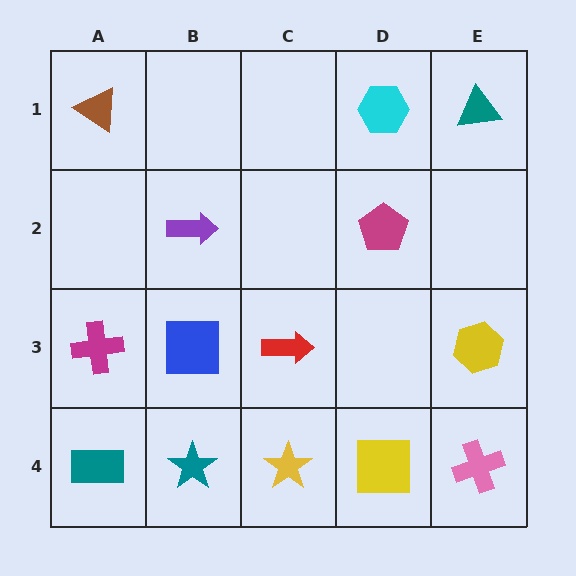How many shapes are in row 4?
5 shapes.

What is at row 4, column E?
A pink cross.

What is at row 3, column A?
A magenta cross.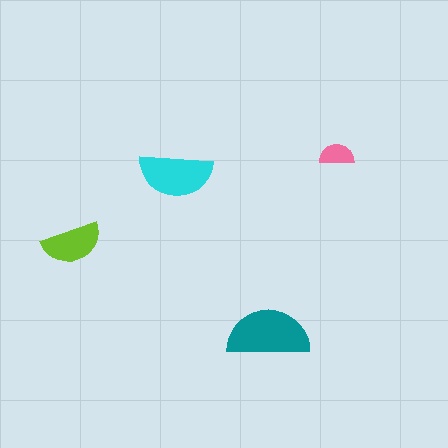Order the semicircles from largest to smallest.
the teal one, the cyan one, the lime one, the pink one.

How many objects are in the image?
There are 4 objects in the image.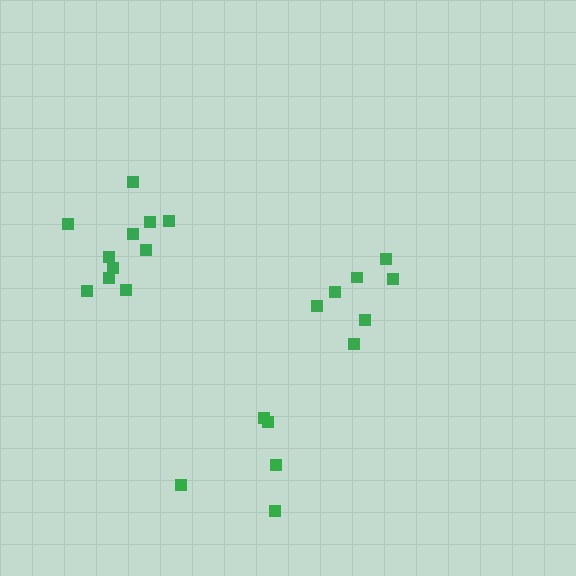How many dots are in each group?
Group 1: 11 dots, Group 2: 7 dots, Group 3: 5 dots (23 total).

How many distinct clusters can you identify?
There are 3 distinct clusters.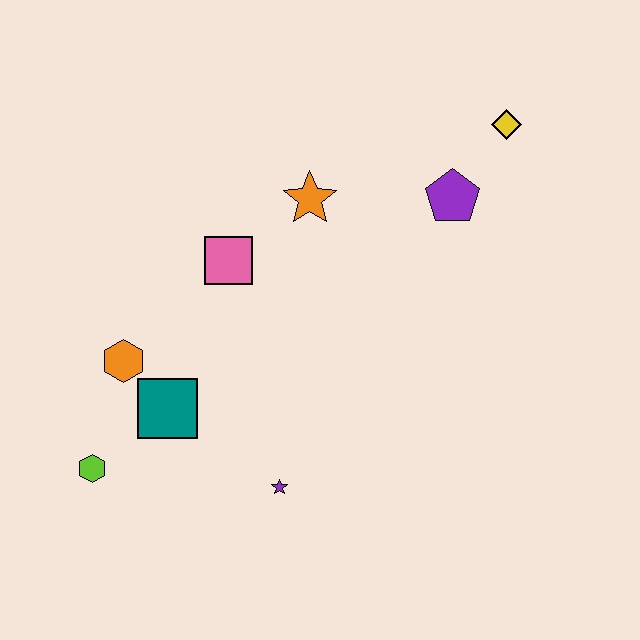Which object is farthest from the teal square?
The yellow diamond is farthest from the teal square.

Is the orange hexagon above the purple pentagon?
No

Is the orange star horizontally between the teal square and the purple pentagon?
Yes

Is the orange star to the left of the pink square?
No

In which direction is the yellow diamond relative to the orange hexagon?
The yellow diamond is to the right of the orange hexagon.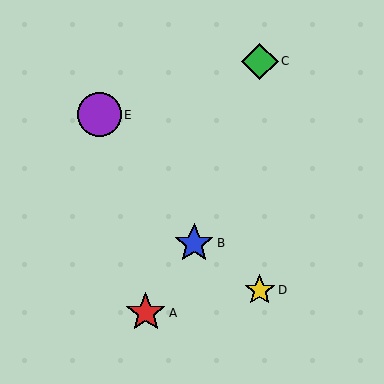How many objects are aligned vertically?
2 objects (C, D) are aligned vertically.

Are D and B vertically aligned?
No, D is at x≈260 and B is at x≈194.